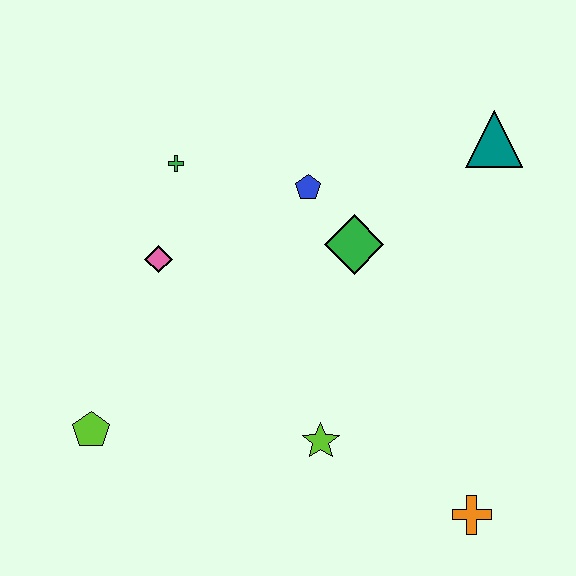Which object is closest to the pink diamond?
The green cross is closest to the pink diamond.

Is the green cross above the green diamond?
Yes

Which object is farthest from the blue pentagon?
The orange cross is farthest from the blue pentagon.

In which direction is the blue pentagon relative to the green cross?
The blue pentagon is to the right of the green cross.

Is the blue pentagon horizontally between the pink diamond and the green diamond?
Yes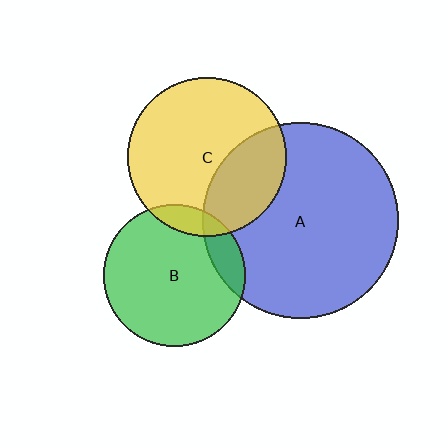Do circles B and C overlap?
Yes.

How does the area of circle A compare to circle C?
Approximately 1.5 times.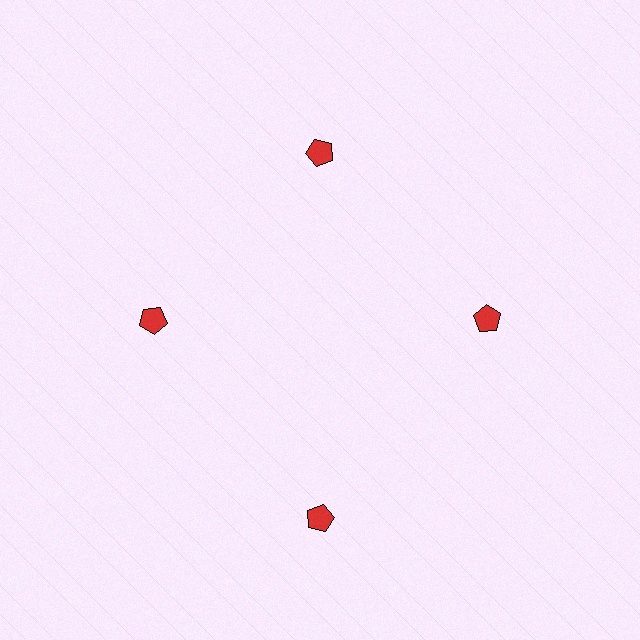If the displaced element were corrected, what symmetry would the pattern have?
It would have 4-fold rotational symmetry — the pattern would map onto itself every 90 degrees.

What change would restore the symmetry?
The symmetry would be restored by moving it inward, back onto the ring so that all 4 pentagons sit at equal angles and equal distance from the center.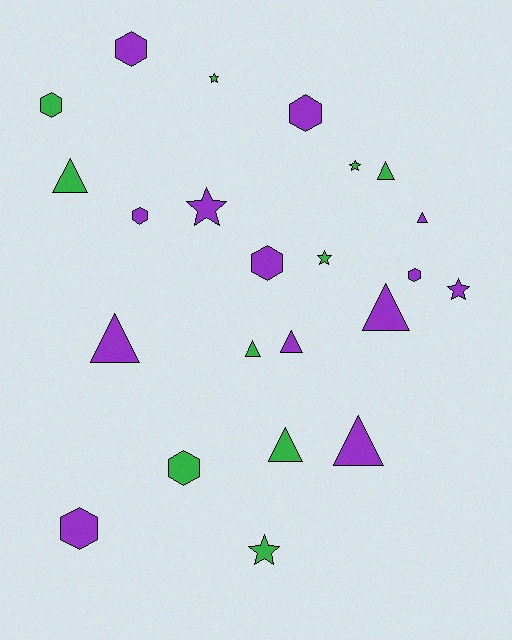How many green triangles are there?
There are 4 green triangles.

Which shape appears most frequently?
Triangle, with 9 objects.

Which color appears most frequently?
Purple, with 13 objects.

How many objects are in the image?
There are 23 objects.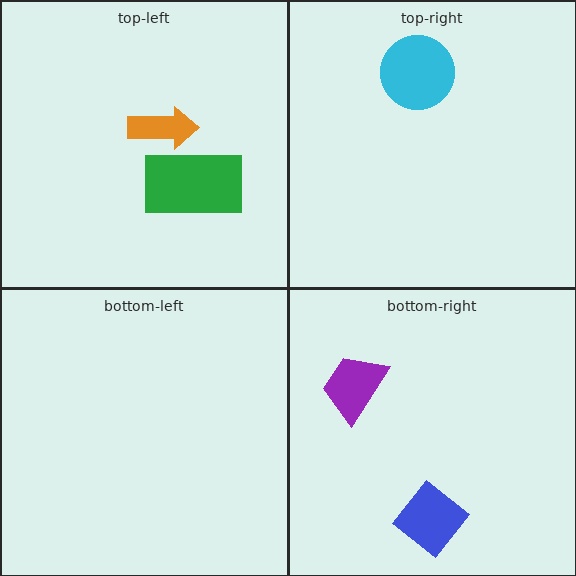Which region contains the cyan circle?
The top-right region.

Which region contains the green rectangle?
The top-left region.